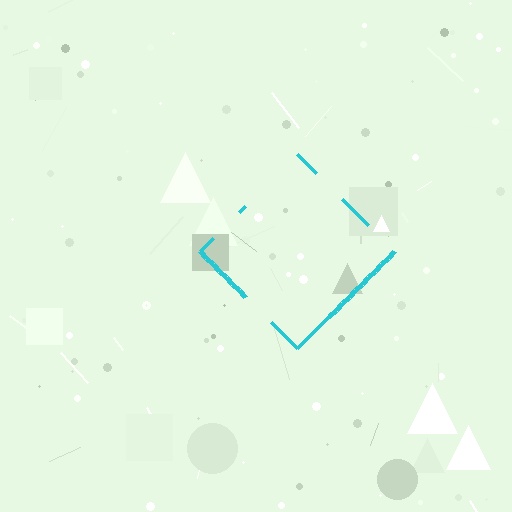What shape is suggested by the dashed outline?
The dashed outline suggests a diamond.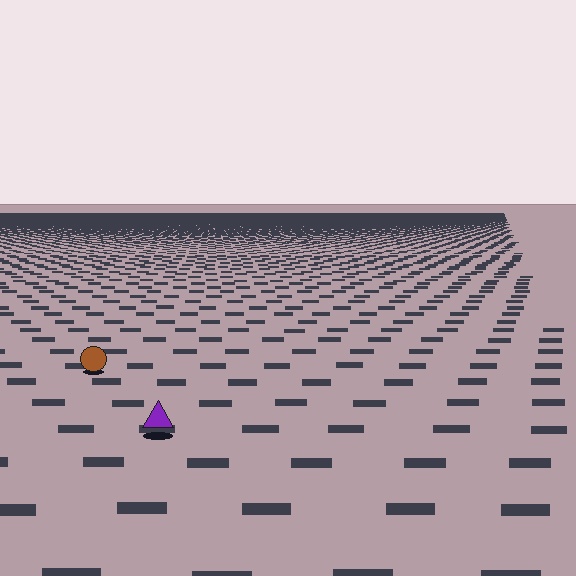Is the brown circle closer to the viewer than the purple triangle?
No. The purple triangle is closer — you can tell from the texture gradient: the ground texture is coarser near it.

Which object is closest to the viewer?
The purple triangle is closest. The texture marks near it are larger and more spread out.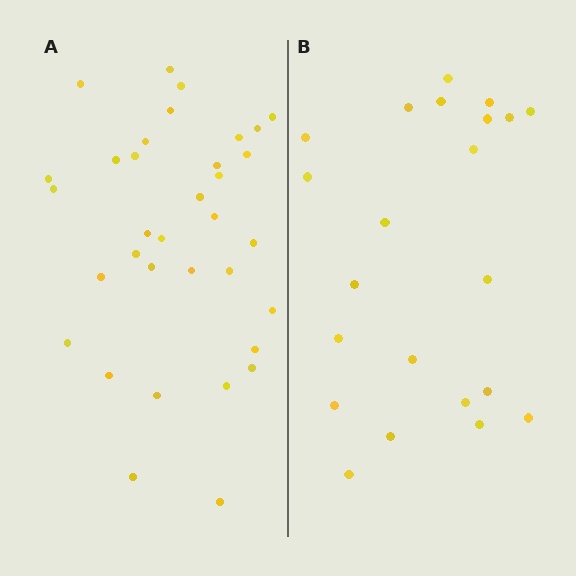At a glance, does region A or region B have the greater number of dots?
Region A (the left region) has more dots.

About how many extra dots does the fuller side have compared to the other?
Region A has roughly 12 or so more dots than region B.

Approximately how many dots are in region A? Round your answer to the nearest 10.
About 30 dots. (The exact count is 34, which rounds to 30.)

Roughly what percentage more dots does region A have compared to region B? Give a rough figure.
About 55% more.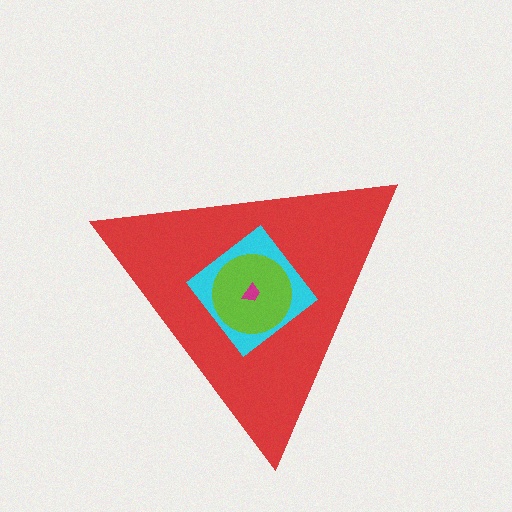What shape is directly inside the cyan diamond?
The lime circle.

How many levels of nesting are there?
4.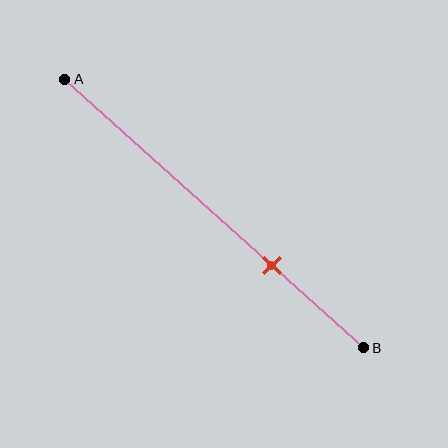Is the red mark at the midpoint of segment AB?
No, the mark is at about 70% from A, not at the 50% midpoint.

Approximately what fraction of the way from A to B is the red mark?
The red mark is approximately 70% of the way from A to B.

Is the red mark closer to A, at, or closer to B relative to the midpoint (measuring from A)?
The red mark is closer to point B than the midpoint of segment AB.